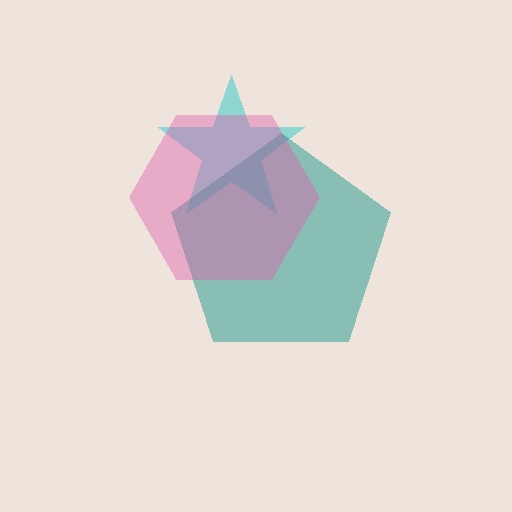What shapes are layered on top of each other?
The layered shapes are: a cyan star, a teal pentagon, a pink hexagon.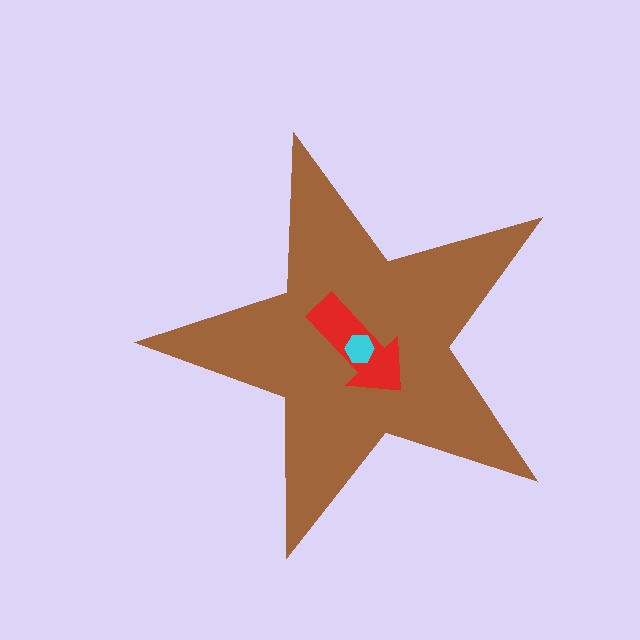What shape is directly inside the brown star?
The red arrow.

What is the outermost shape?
The brown star.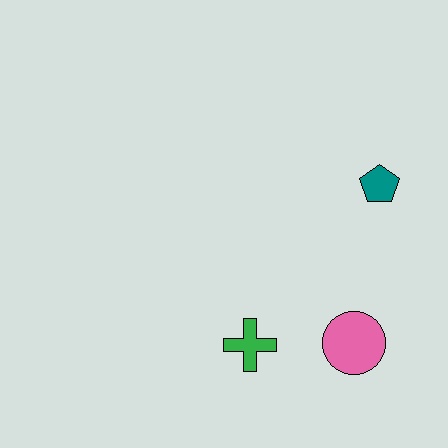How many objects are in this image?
There are 3 objects.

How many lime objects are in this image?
There are no lime objects.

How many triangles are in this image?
There are no triangles.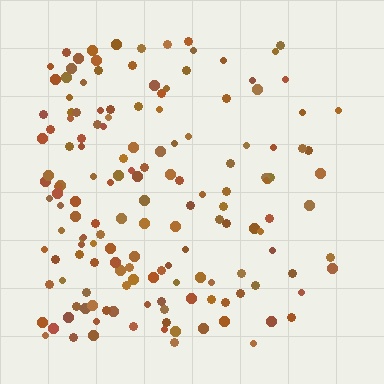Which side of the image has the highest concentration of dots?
The left.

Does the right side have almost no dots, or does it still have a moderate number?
Still a moderate number, just noticeably fewer than the left.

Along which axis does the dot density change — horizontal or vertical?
Horizontal.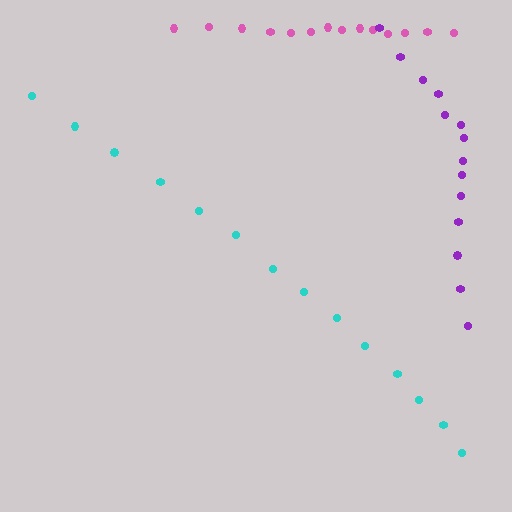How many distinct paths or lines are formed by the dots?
There are 3 distinct paths.